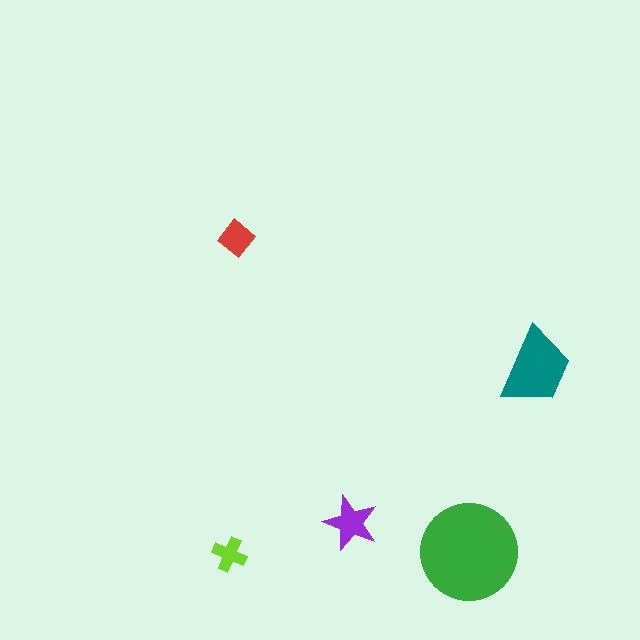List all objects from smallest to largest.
The lime cross, the red diamond, the purple star, the teal trapezoid, the green circle.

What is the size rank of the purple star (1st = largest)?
3rd.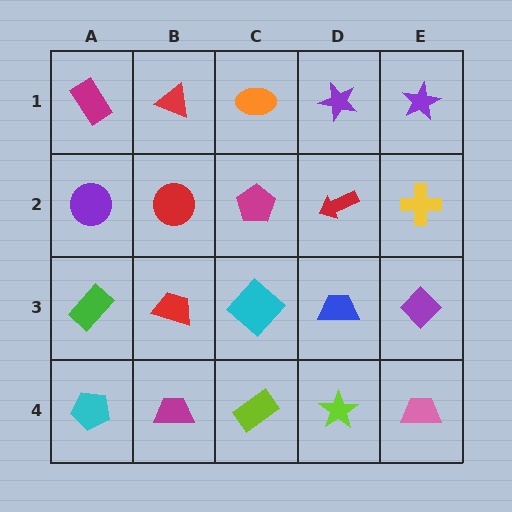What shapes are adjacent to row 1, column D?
A red arrow (row 2, column D), an orange ellipse (row 1, column C), a purple star (row 1, column E).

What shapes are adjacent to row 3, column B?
A red circle (row 2, column B), a magenta trapezoid (row 4, column B), a green rectangle (row 3, column A), a cyan diamond (row 3, column C).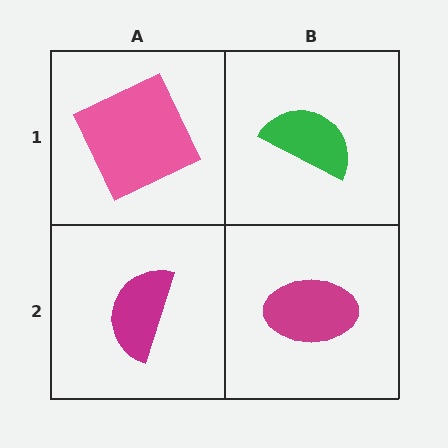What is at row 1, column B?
A green semicircle.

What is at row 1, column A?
A pink square.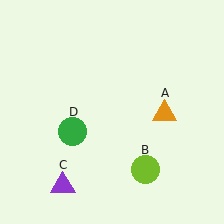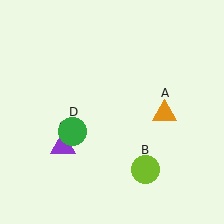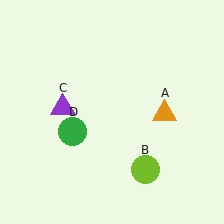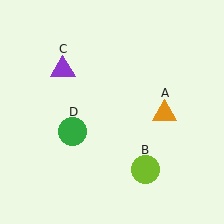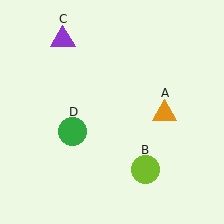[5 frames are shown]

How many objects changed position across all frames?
1 object changed position: purple triangle (object C).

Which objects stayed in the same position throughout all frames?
Orange triangle (object A) and lime circle (object B) and green circle (object D) remained stationary.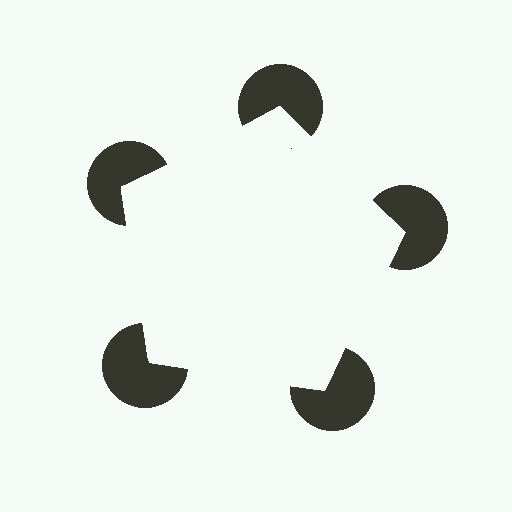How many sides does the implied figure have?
5 sides.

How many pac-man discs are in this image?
There are 5 — one at each vertex of the illusory pentagon.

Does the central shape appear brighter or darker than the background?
It typically appears slightly brighter than the background, even though no actual brightness change is drawn.